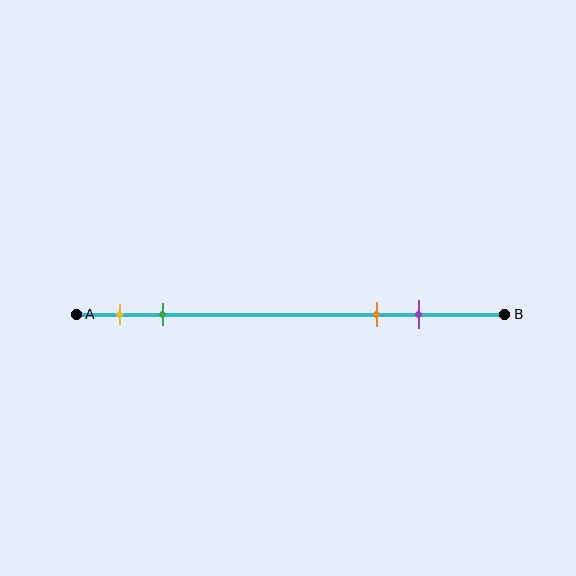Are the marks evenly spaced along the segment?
No, the marks are not evenly spaced.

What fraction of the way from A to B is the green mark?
The green mark is approximately 20% (0.2) of the way from A to B.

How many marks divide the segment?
There are 4 marks dividing the segment.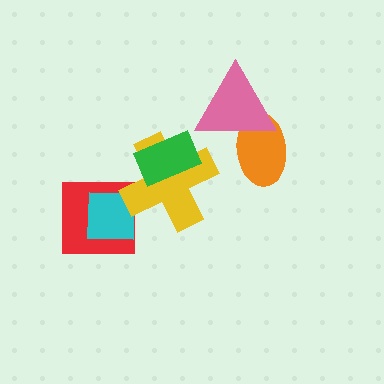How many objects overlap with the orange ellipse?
1 object overlaps with the orange ellipse.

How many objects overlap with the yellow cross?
2 objects overlap with the yellow cross.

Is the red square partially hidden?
Yes, it is partially covered by another shape.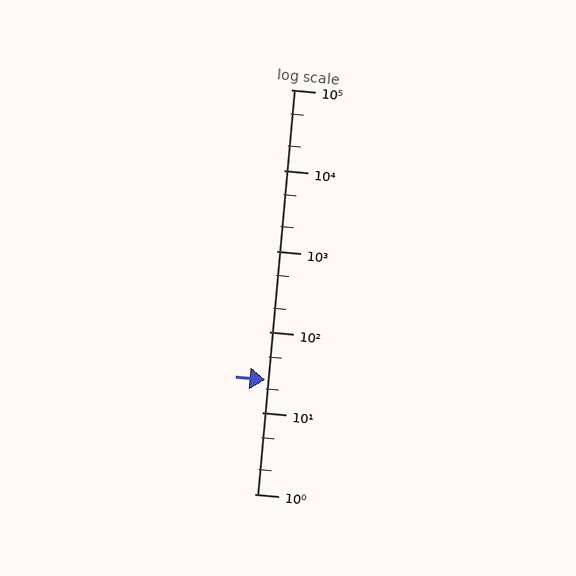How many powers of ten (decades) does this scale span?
The scale spans 5 decades, from 1 to 100000.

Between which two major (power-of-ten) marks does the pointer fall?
The pointer is between 10 and 100.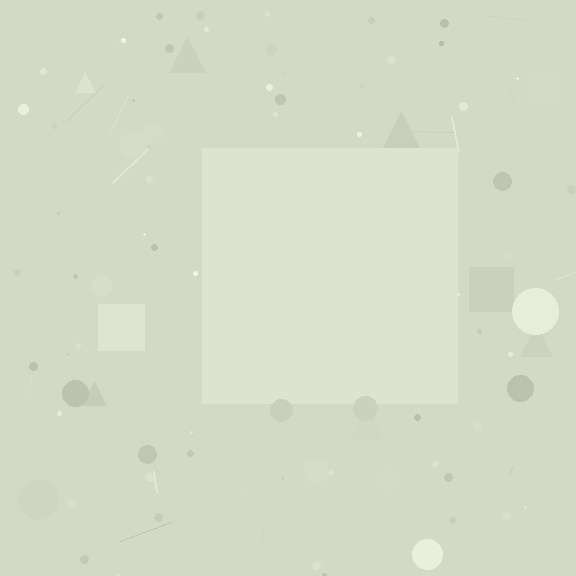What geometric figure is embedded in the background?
A square is embedded in the background.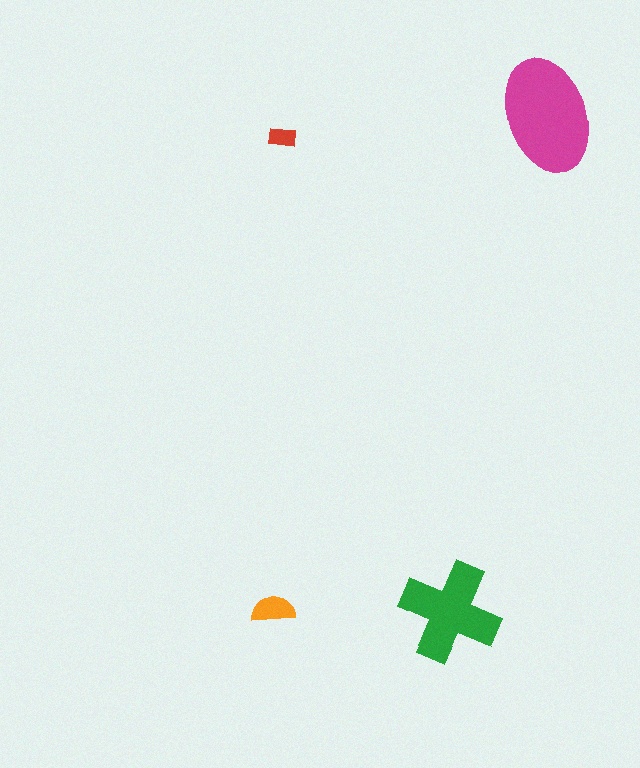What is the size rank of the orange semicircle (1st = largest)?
3rd.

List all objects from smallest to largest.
The red rectangle, the orange semicircle, the green cross, the magenta ellipse.